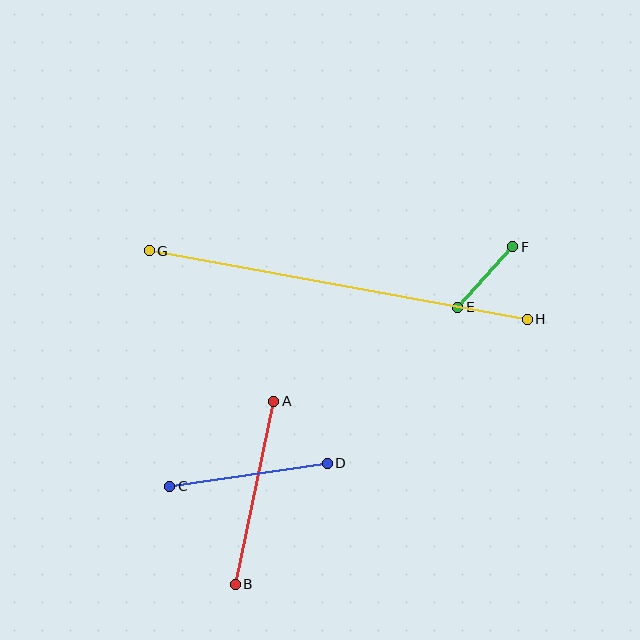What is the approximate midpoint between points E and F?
The midpoint is at approximately (485, 277) pixels.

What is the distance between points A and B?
The distance is approximately 187 pixels.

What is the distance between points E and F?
The distance is approximately 82 pixels.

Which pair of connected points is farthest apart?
Points G and H are farthest apart.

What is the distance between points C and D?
The distance is approximately 160 pixels.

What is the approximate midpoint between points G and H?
The midpoint is at approximately (338, 285) pixels.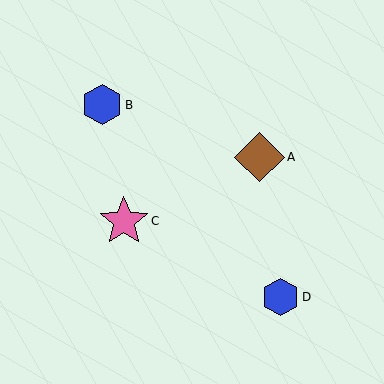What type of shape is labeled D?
Shape D is a blue hexagon.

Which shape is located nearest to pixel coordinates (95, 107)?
The blue hexagon (labeled B) at (102, 105) is nearest to that location.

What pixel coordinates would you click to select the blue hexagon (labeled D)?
Click at (281, 297) to select the blue hexagon D.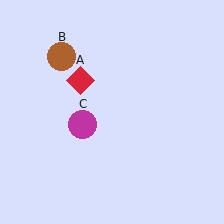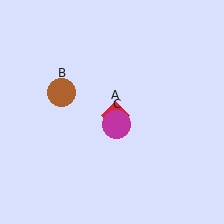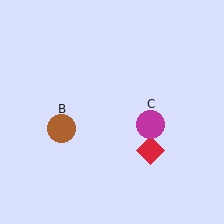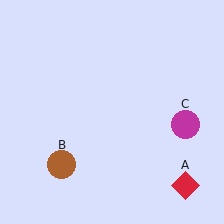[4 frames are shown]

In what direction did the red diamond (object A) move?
The red diamond (object A) moved down and to the right.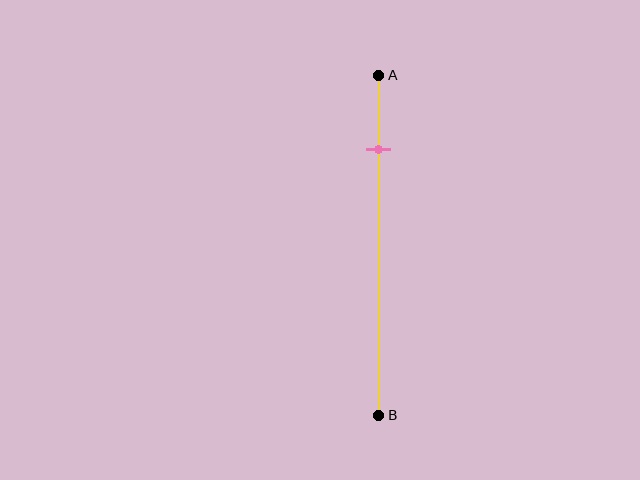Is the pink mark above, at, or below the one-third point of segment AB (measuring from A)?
The pink mark is above the one-third point of segment AB.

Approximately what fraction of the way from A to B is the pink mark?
The pink mark is approximately 20% of the way from A to B.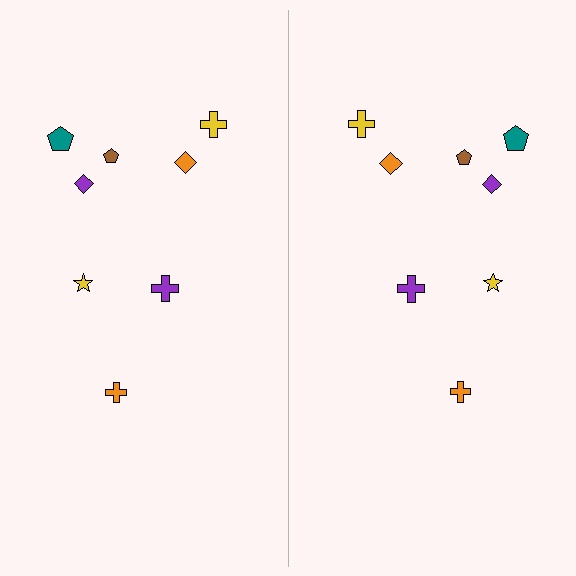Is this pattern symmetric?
Yes, this pattern has bilateral (reflection) symmetry.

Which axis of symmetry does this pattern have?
The pattern has a vertical axis of symmetry running through the center of the image.